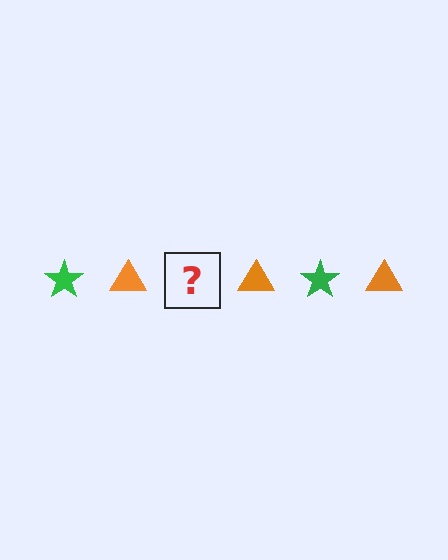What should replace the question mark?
The question mark should be replaced with a green star.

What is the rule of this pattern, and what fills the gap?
The rule is that the pattern alternates between green star and orange triangle. The gap should be filled with a green star.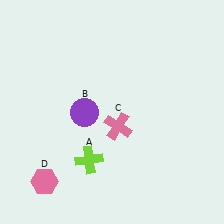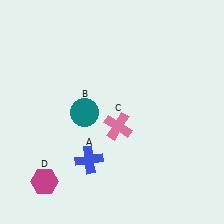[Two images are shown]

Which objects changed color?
A changed from lime to blue. B changed from purple to teal. D changed from pink to magenta.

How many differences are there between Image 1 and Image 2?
There are 3 differences between the two images.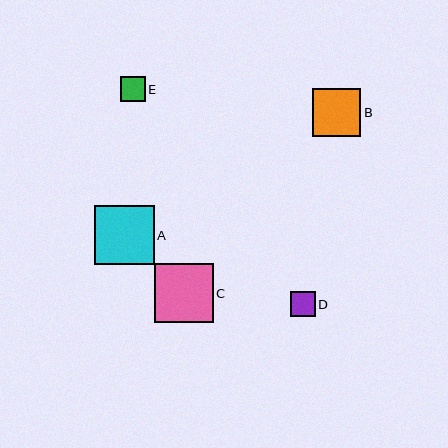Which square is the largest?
Square A is the largest with a size of approximately 59 pixels.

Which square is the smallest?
Square D is the smallest with a size of approximately 25 pixels.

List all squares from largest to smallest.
From largest to smallest: A, C, B, E, D.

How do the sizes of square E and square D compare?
Square E and square D are approximately the same size.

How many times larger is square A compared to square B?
Square A is approximately 1.2 times the size of square B.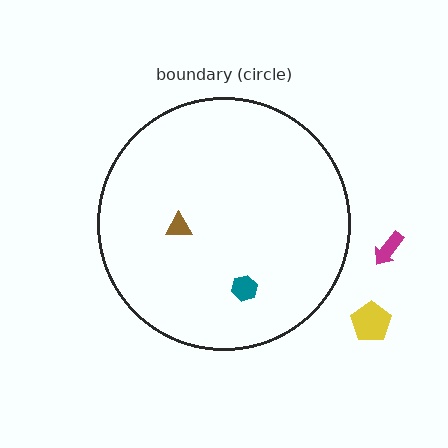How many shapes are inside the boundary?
2 inside, 2 outside.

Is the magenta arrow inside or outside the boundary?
Outside.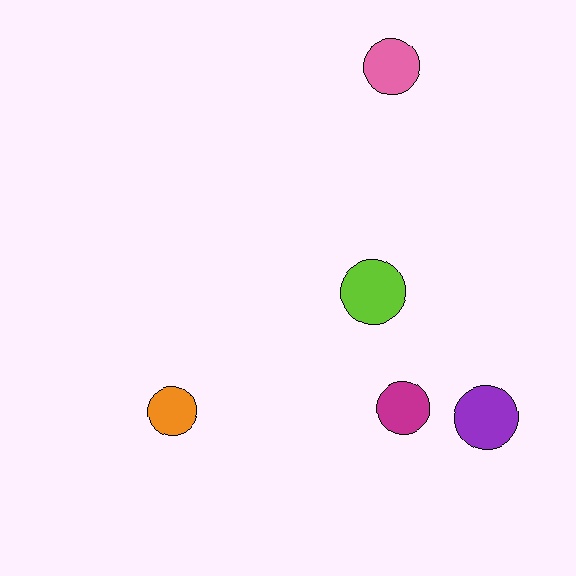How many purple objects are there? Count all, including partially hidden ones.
There is 1 purple object.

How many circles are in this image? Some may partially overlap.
There are 5 circles.